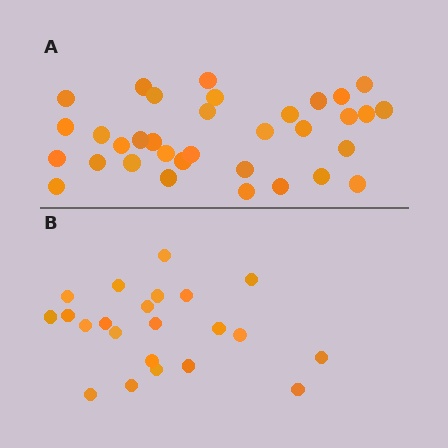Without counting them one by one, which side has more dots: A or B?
Region A (the top region) has more dots.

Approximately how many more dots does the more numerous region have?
Region A has roughly 12 or so more dots than region B.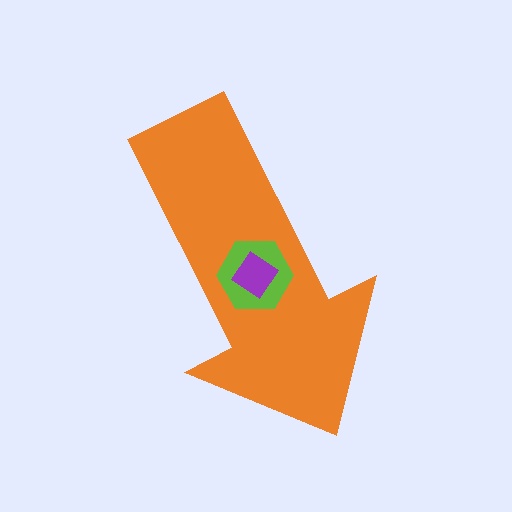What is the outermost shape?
The orange arrow.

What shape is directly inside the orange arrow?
The lime hexagon.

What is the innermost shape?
The purple diamond.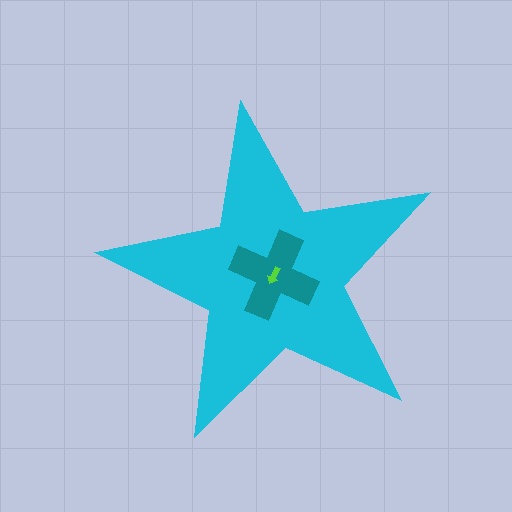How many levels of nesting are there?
3.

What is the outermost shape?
The cyan star.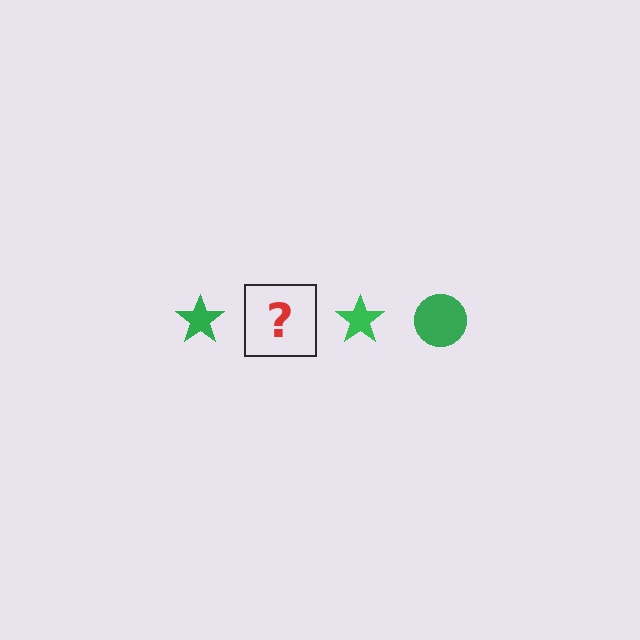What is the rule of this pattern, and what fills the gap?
The rule is that the pattern cycles through star, circle shapes in green. The gap should be filled with a green circle.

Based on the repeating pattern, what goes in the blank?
The blank should be a green circle.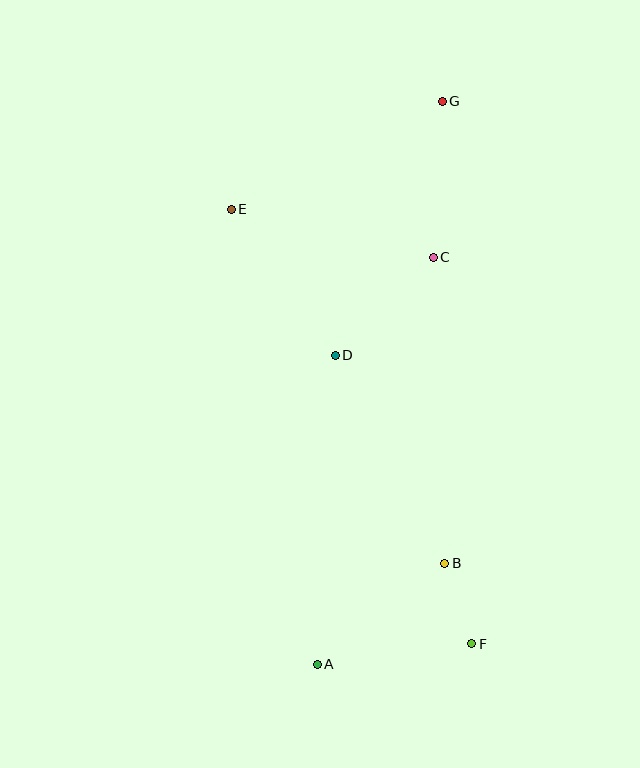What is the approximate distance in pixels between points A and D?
The distance between A and D is approximately 309 pixels.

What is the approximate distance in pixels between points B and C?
The distance between B and C is approximately 306 pixels.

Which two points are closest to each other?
Points B and F are closest to each other.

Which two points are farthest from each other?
Points A and G are farthest from each other.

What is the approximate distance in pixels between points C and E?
The distance between C and E is approximately 208 pixels.